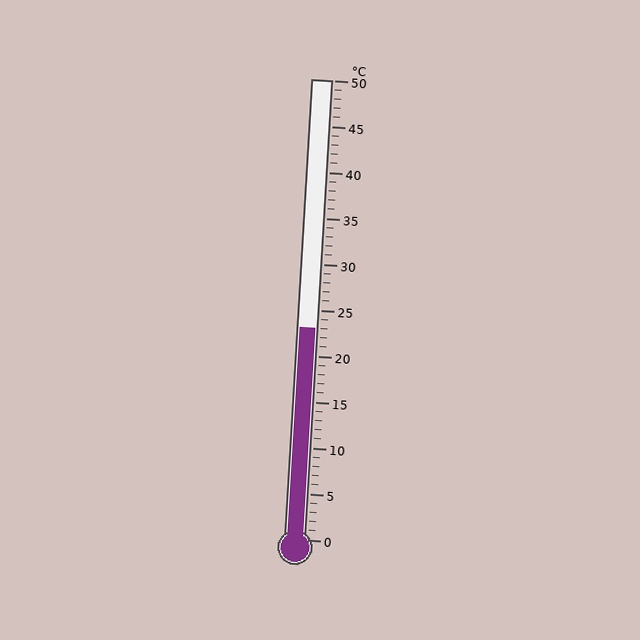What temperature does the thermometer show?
The thermometer shows approximately 23°C.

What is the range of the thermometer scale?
The thermometer scale ranges from 0°C to 50°C.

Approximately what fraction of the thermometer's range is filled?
The thermometer is filled to approximately 45% of its range.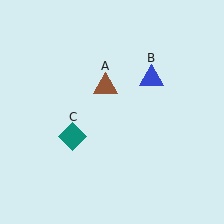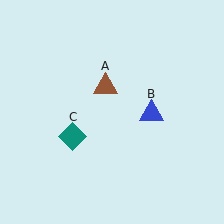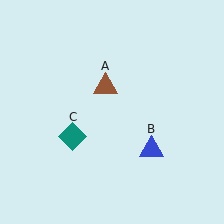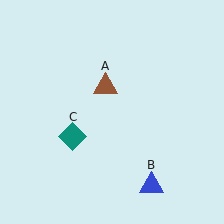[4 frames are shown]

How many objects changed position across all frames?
1 object changed position: blue triangle (object B).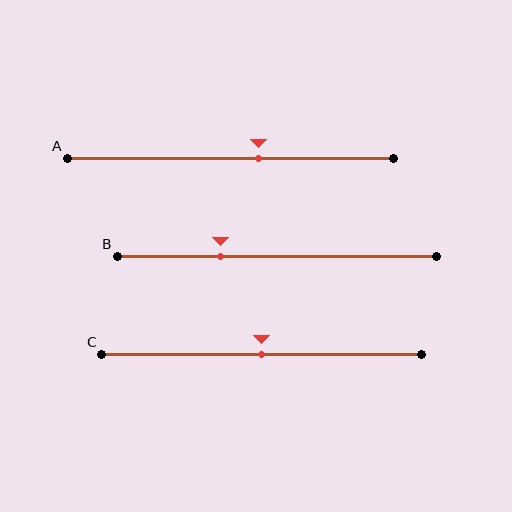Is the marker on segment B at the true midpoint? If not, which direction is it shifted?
No, the marker on segment B is shifted to the left by about 17% of the segment length.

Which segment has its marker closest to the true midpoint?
Segment C has its marker closest to the true midpoint.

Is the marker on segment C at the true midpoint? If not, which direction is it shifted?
Yes, the marker on segment C is at the true midpoint.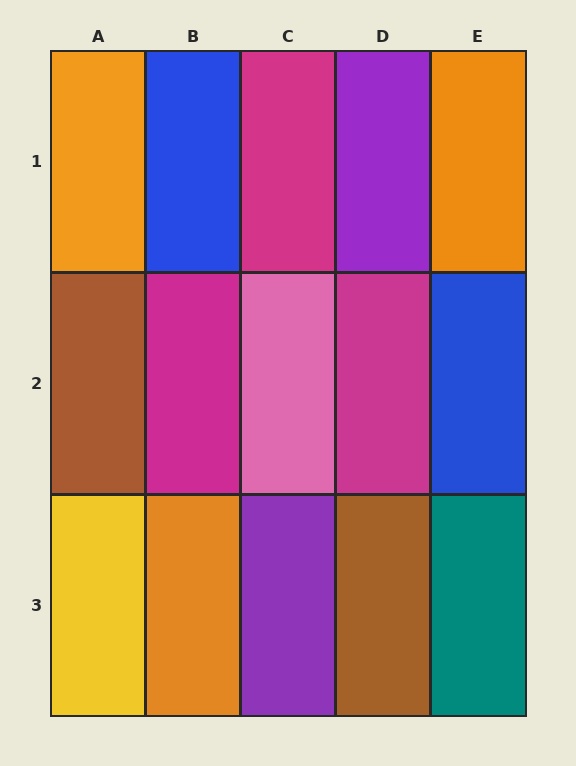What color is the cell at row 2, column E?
Blue.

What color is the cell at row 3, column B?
Orange.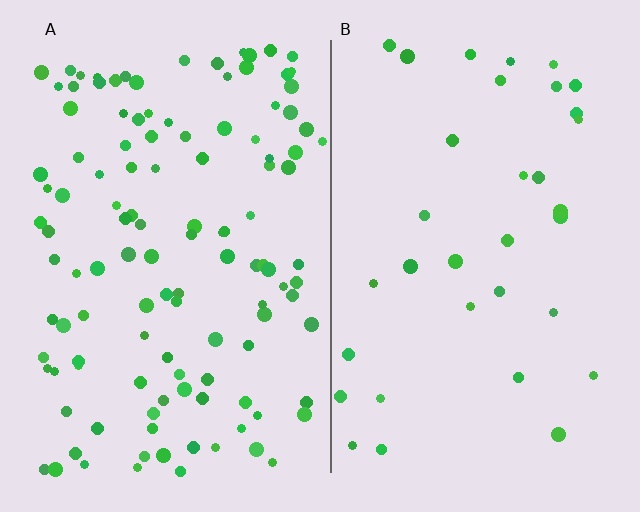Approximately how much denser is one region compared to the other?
Approximately 3.5× — region A over region B.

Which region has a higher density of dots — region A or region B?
A (the left).